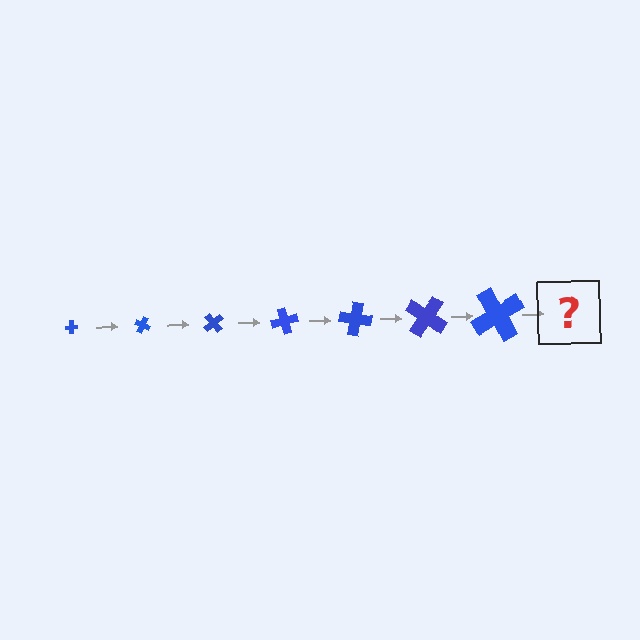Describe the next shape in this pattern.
It should be a cross, larger than the previous one and rotated 175 degrees from the start.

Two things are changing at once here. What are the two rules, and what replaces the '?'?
The two rules are that the cross grows larger each step and it rotates 25 degrees each step. The '?' should be a cross, larger than the previous one and rotated 175 degrees from the start.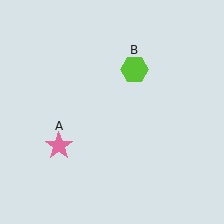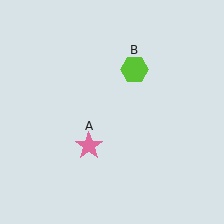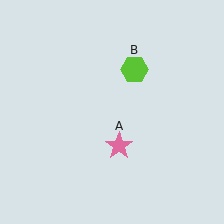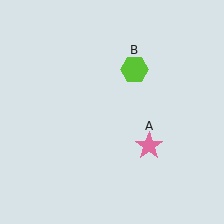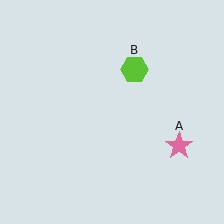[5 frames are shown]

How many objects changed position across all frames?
1 object changed position: pink star (object A).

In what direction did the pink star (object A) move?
The pink star (object A) moved right.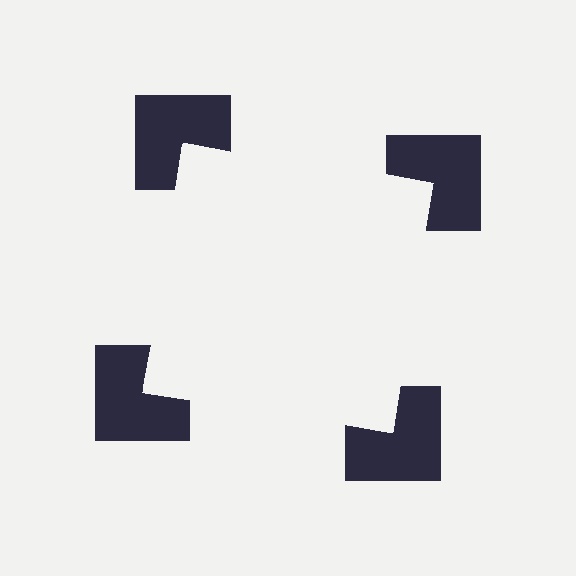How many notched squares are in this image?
There are 4 — one at each vertex of the illusory square.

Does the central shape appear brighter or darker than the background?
It typically appears slightly brighter than the background, even though no actual brightness change is drawn.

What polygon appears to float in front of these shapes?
An illusory square — its edges are inferred from the aligned wedge cuts in the notched squares, not physically drawn.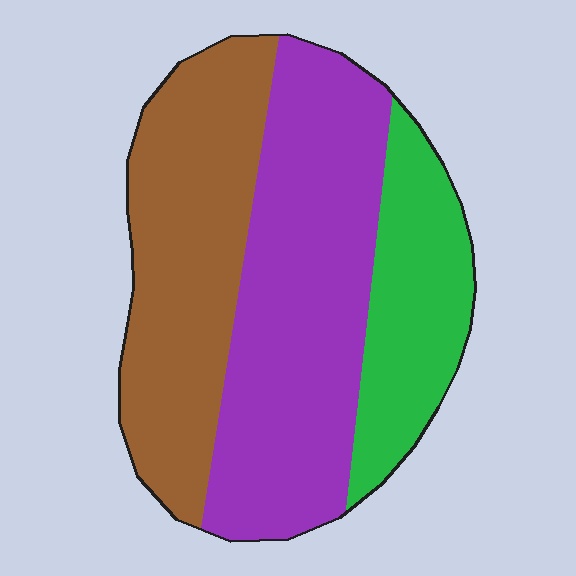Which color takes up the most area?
Purple, at roughly 45%.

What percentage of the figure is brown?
Brown takes up between a quarter and a half of the figure.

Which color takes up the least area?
Green, at roughly 20%.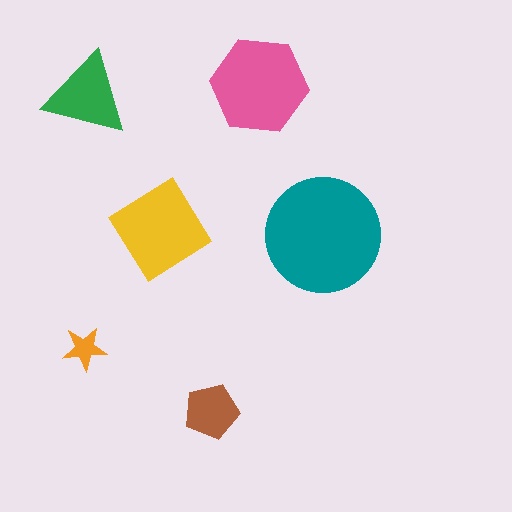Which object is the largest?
The teal circle.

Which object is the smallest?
The orange star.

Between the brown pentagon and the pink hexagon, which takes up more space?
The pink hexagon.